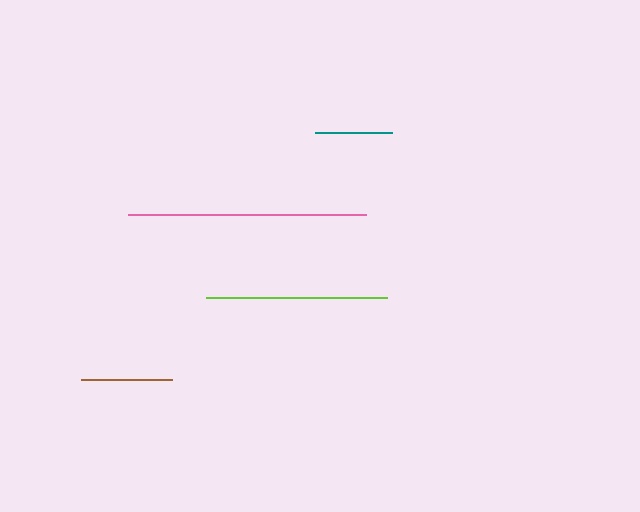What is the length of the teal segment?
The teal segment is approximately 77 pixels long.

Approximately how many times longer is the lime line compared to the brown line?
The lime line is approximately 2.0 times the length of the brown line.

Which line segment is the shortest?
The teal line is the shortest at approximately 77 pixels.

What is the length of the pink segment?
The pink segment is approximately 238 pixels long.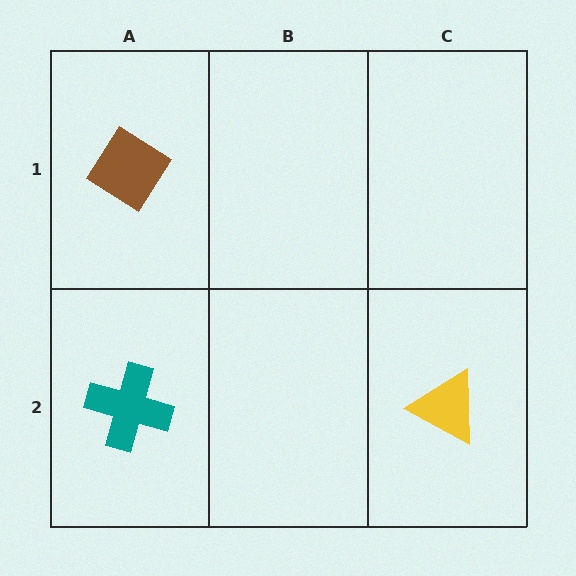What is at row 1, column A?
A brown diamond.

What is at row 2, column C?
A yellow triangle.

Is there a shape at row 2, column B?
No, that cell is empty.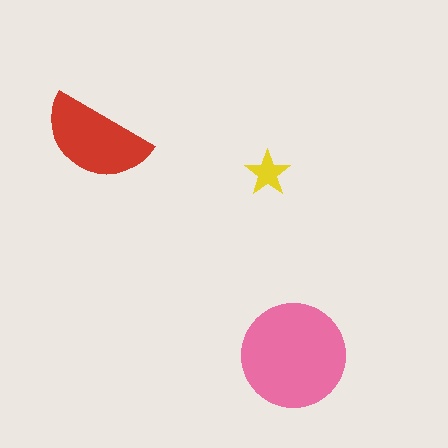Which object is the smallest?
The yellow star.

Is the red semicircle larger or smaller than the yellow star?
Larger.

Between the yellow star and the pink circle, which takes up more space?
The pink circle.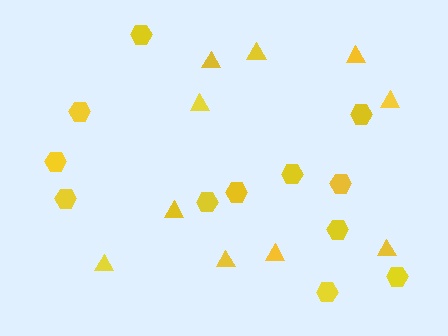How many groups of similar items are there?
There are 2 groups: one group of triangles (10) and one group of hexagons (12).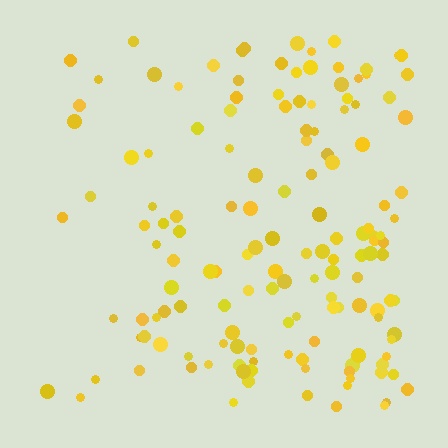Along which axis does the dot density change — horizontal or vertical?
Horizontal.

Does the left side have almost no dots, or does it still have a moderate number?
Still a moderate number, just noticeably fewer than the right.